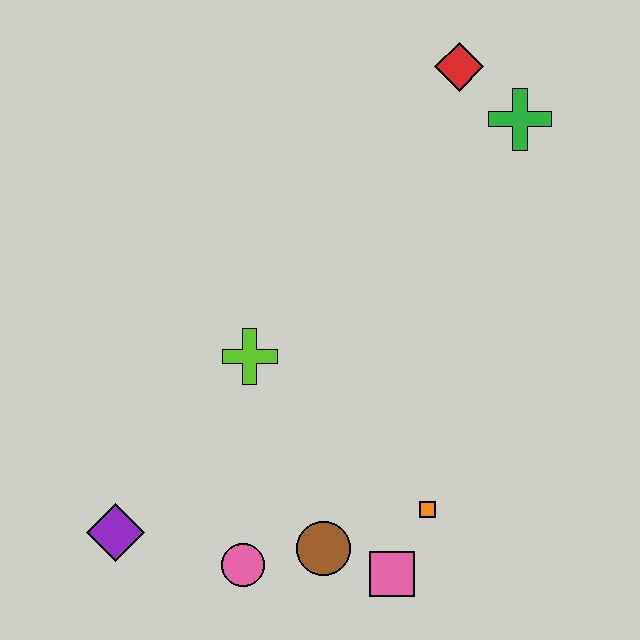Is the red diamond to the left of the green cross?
Yes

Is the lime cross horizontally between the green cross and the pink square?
No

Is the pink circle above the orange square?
No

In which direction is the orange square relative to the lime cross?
The orange square is to the right of the lime cross.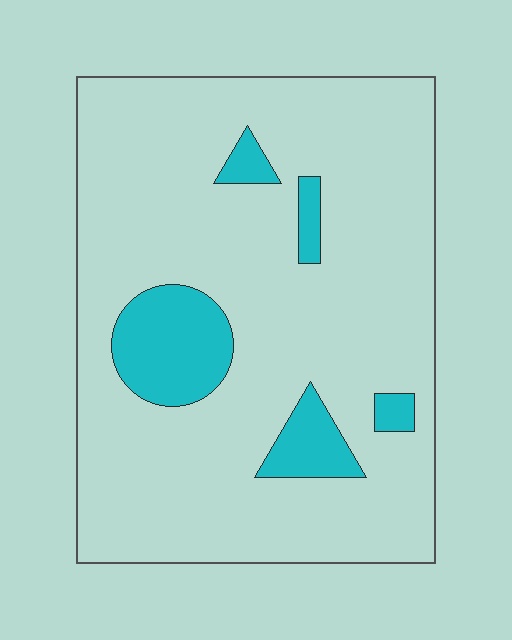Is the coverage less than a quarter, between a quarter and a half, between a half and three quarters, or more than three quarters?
Less than a quarter.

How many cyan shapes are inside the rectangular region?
5.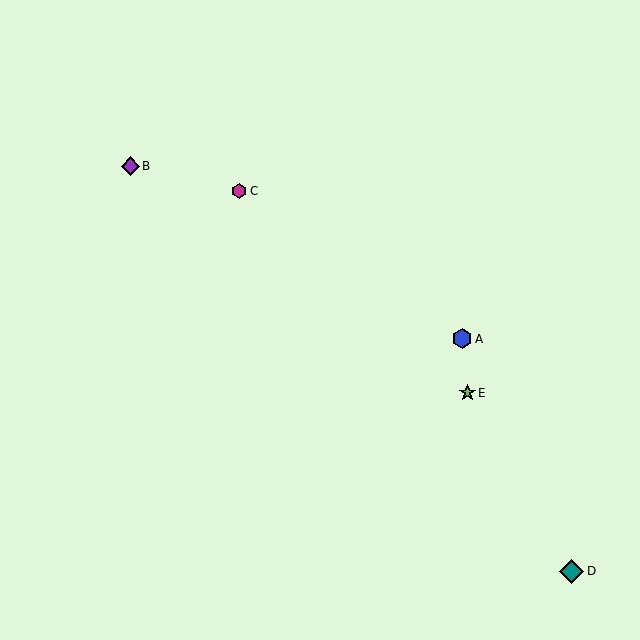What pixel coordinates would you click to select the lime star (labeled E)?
Click at (467, 393) to select the lime star E.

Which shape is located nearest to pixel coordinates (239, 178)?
The magenta hexagon (labeled C) at (239, 191) is nearest to that location.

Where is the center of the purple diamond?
The center of the purple diamond is at (130, 166).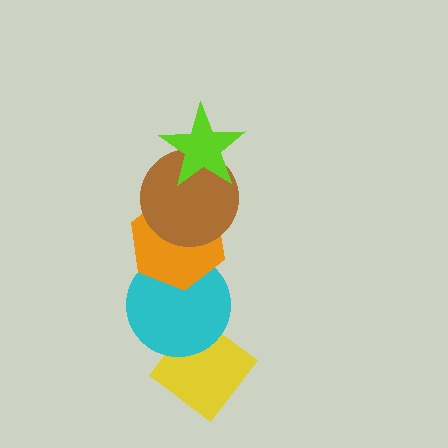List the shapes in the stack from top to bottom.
From top to bottom: the lime star, the brown circle, the orange hexagon, the cyan circle, the yellow diamond.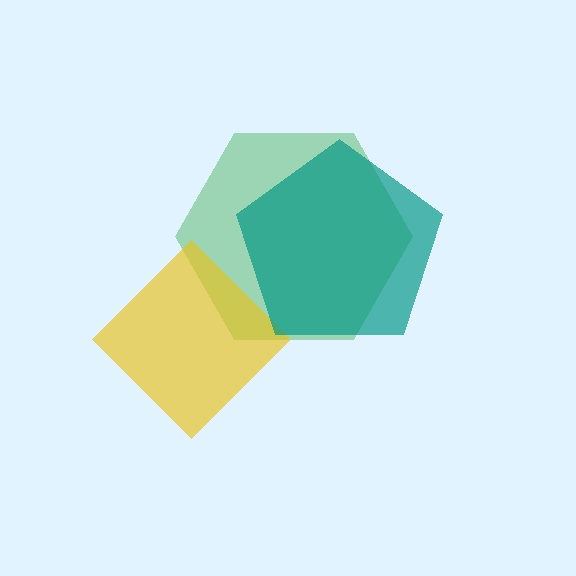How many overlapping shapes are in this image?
There are 3 overlapping shapes in the image.